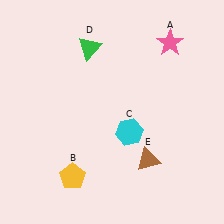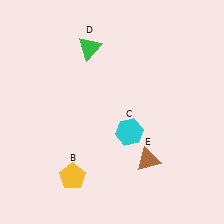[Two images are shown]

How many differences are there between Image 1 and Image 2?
There is 1 difference between the two images.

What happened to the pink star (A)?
The pink star (A) was removed in Image 2. It was in the top-right area of Image 1.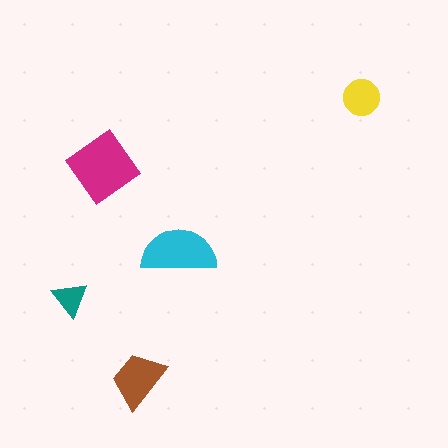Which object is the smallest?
The teal triangle.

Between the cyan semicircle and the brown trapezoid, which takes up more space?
The cyan semicircle.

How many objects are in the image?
There are 5 objects in the image.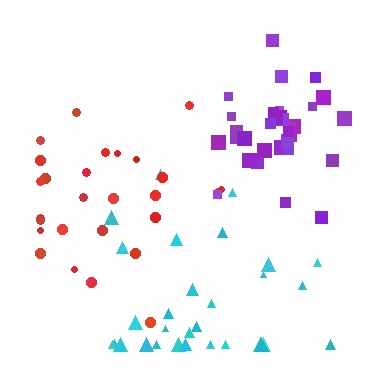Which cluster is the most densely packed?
Purple.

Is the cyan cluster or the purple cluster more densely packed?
Purple.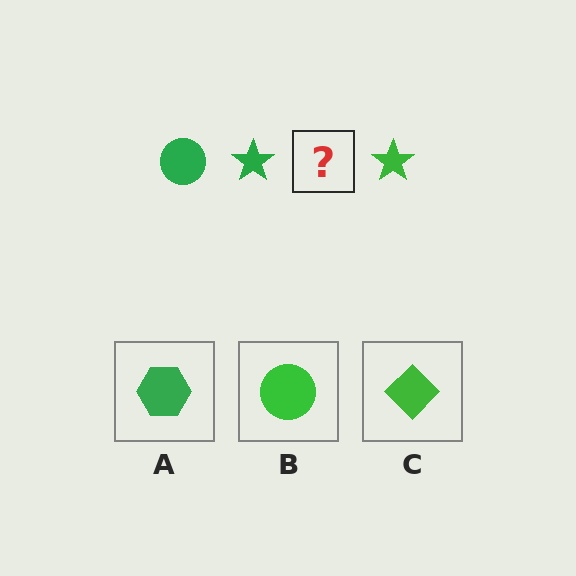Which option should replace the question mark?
Option B.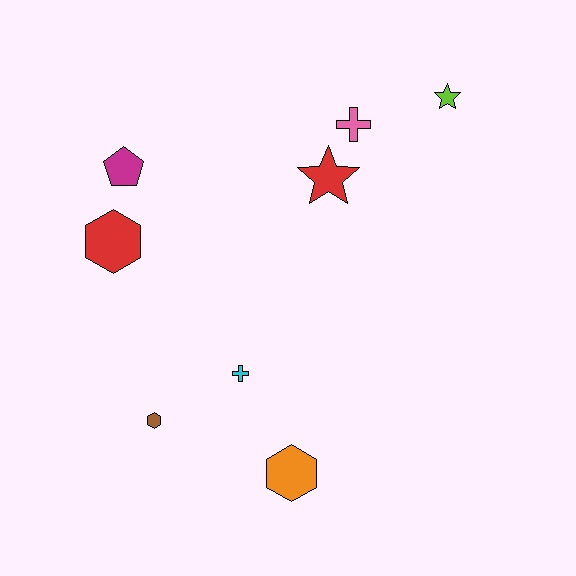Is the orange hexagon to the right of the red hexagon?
Yes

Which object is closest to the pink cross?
The red star is closest to the pink cross.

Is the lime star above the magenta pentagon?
Yes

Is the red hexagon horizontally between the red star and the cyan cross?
No